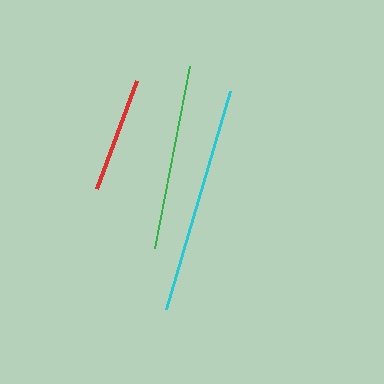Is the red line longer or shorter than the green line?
The green line is longer than the red line.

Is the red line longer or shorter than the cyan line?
The cyan line is longer than the red line.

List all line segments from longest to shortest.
From longest to shortest: cyan, green, red.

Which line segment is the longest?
The cyan line is the longest at approximately 227 pixels.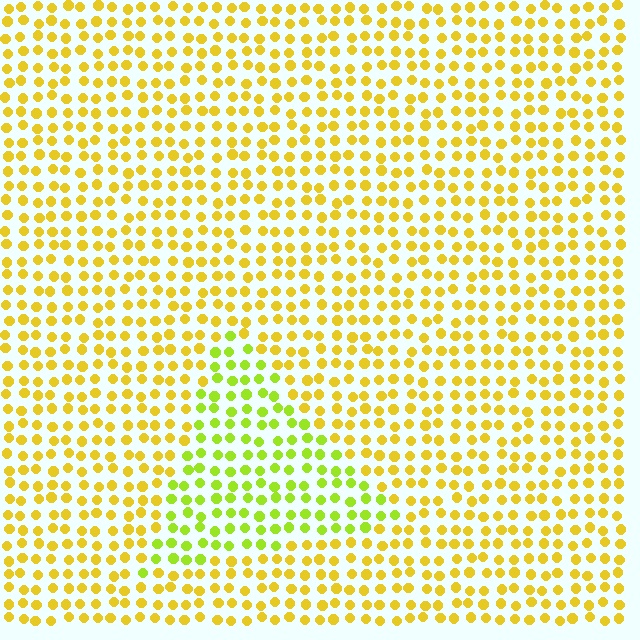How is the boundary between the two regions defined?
The boundary is defined purely by a slight shift in hue (about 33 degrees). Spacing, size, and orientation are identical on both sides.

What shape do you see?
I see a triangle.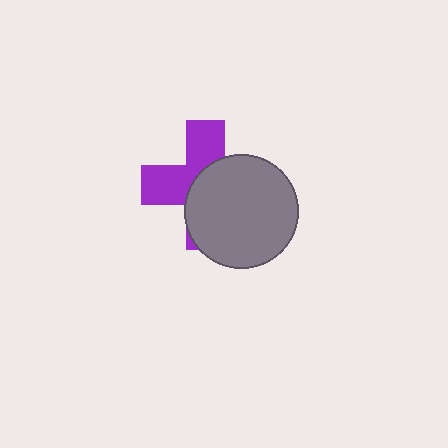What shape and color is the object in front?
The object in front is a gray circle.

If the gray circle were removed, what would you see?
You would see the complete purple cross.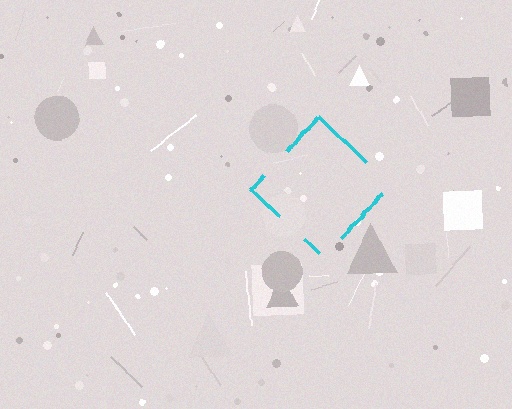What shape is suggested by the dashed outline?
The dashed outline suggests a diamond.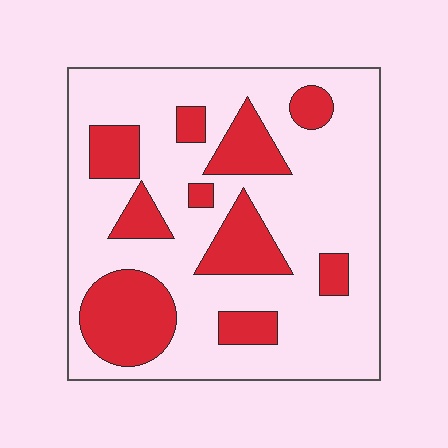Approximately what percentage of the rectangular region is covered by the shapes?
Approximately 25%.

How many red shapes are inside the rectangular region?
10.